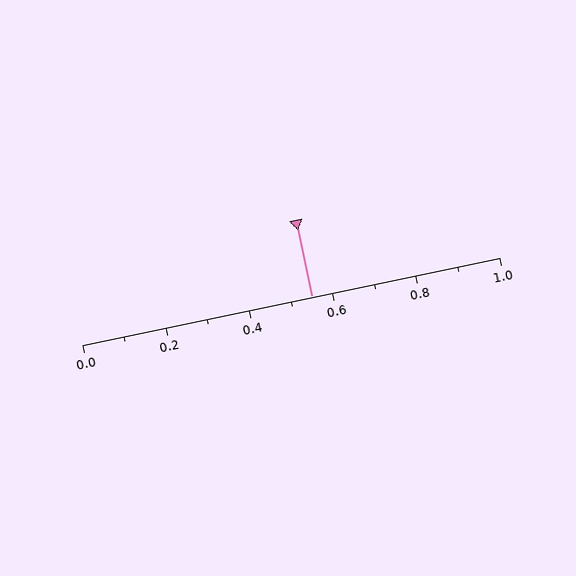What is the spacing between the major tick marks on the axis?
The major ticks are spaced 0.2 apart.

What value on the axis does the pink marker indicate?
The marker indicates approximately 0.55.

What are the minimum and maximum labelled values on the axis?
The axis runs from 0.0 to 1.0.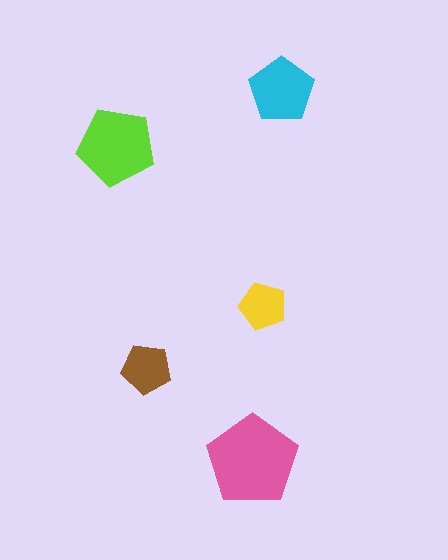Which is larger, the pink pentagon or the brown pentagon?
The pink one.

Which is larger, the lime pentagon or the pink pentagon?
The pink one.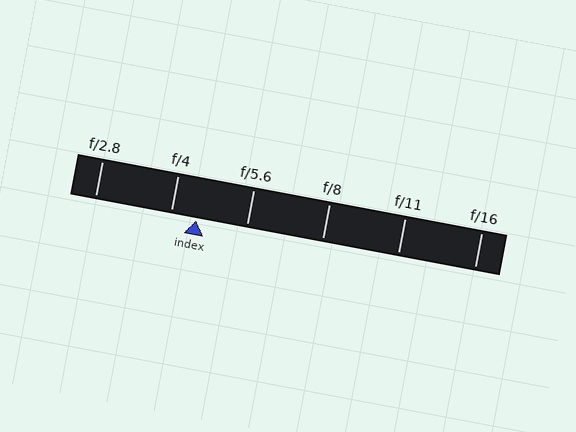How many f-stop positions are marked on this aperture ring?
There are 6 f-stop positions marked.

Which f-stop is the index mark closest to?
The index mark is closest to f/4.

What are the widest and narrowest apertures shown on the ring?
The widest aperture shown is f/2.8 and the narrowest is f/16.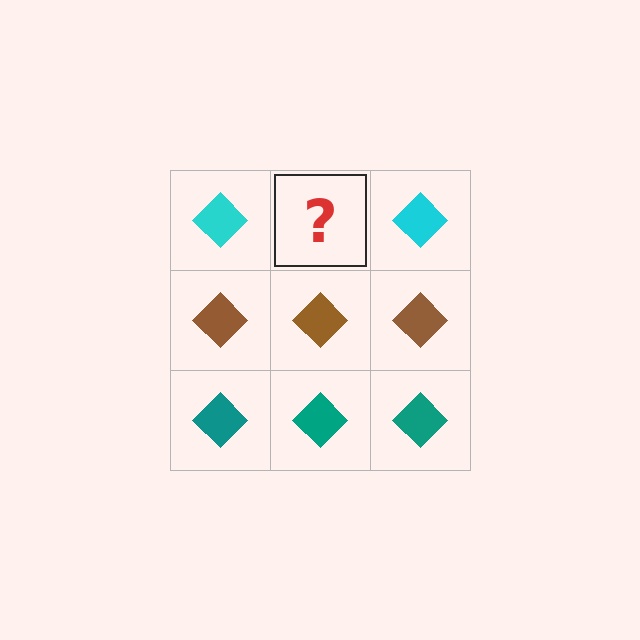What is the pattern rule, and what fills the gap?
The rule is that each row has a consistent color. The gap should be filled with a cyan diamond.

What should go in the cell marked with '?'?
The missing cell should contain a cyan diamond.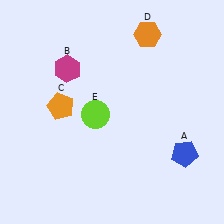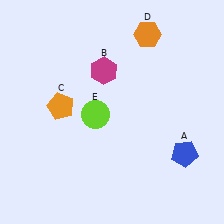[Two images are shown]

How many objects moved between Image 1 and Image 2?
1 object moved between the two images.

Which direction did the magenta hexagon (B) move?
The magenta hexagon (B) moved right.